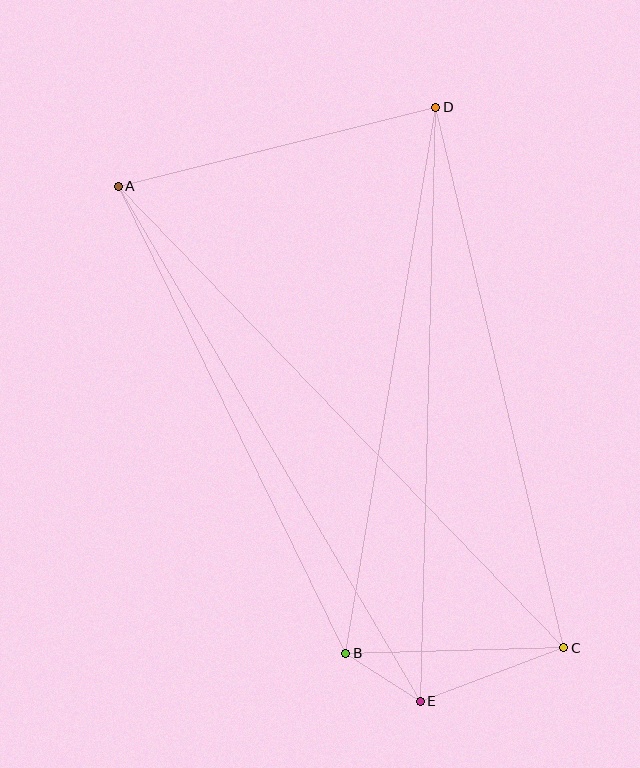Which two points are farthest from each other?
Points A and C are farthest from each other.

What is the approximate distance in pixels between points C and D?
The distance between C and D is approximately 555 pixels.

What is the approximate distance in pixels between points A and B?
The distance between A and B is approximately 520 pixels.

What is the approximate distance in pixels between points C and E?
The distance between C and E is approximately 153 pixels.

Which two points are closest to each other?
Points B and E are closest to each other.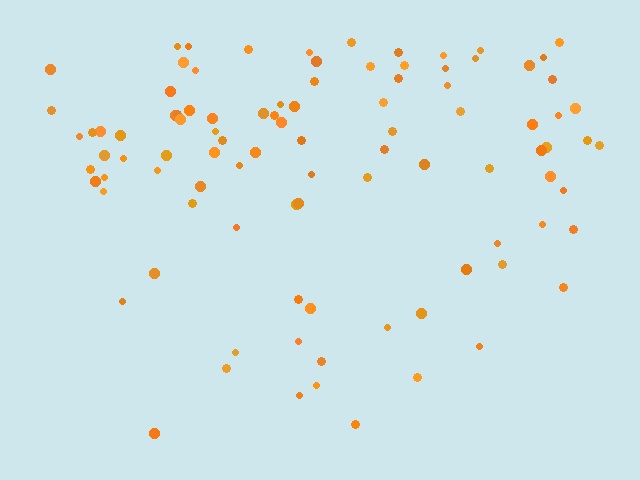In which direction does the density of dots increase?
From bottom to top, with the top side densest.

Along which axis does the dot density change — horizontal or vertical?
Vertical.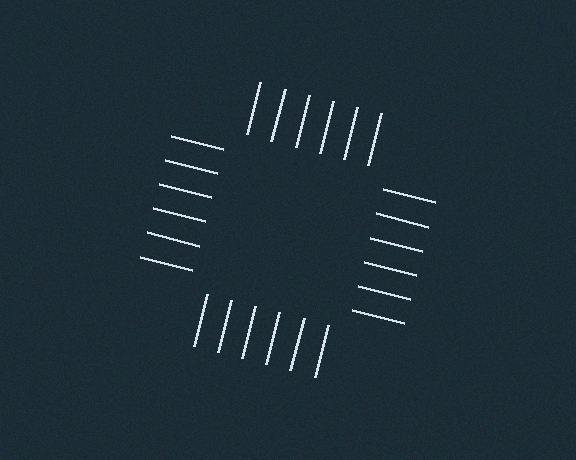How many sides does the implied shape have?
4 sides — the line-ends trace a square.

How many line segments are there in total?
24 — 6 along each of the 4 edges.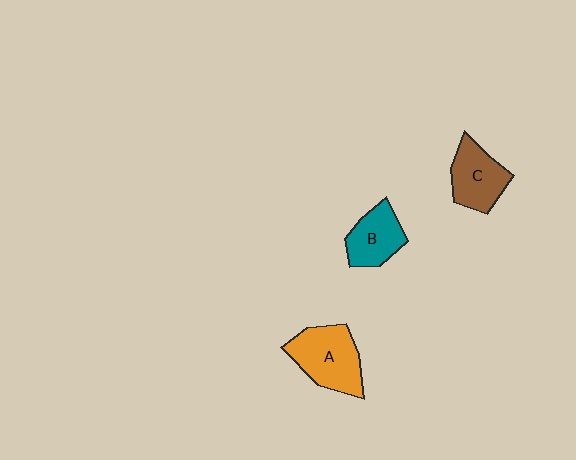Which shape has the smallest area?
Shape B (teal).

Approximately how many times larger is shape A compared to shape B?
Approximately 1.4 times.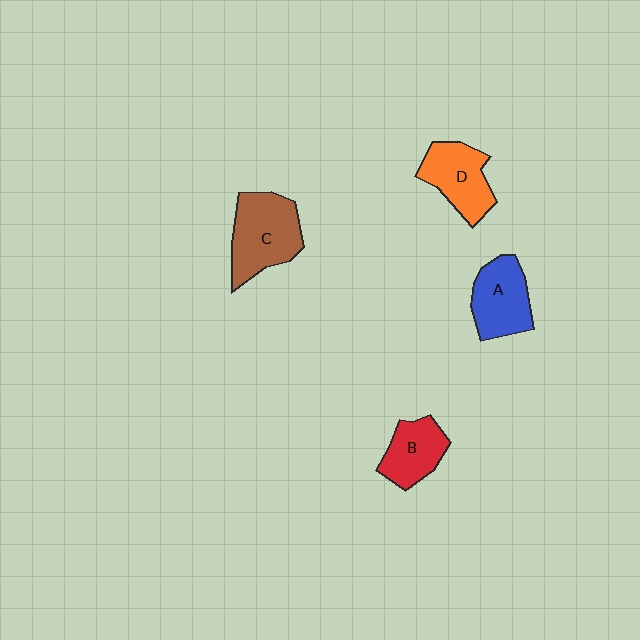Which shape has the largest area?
Shape C (brown).